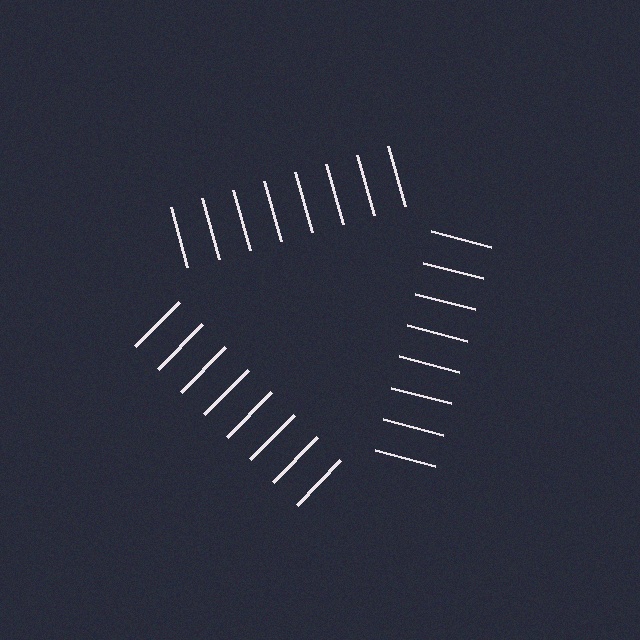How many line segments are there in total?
24 — 8 along each of the 3 edges.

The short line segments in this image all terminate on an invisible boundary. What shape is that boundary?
An illusory triangle — the line segments terminate on its edges but no continuous stroke is drawn.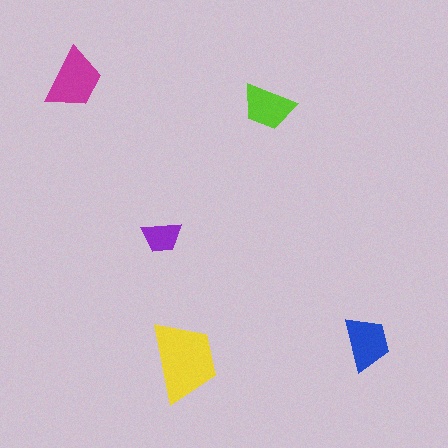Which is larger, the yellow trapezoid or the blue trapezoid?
The yellow one.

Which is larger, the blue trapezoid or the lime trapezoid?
The blue one.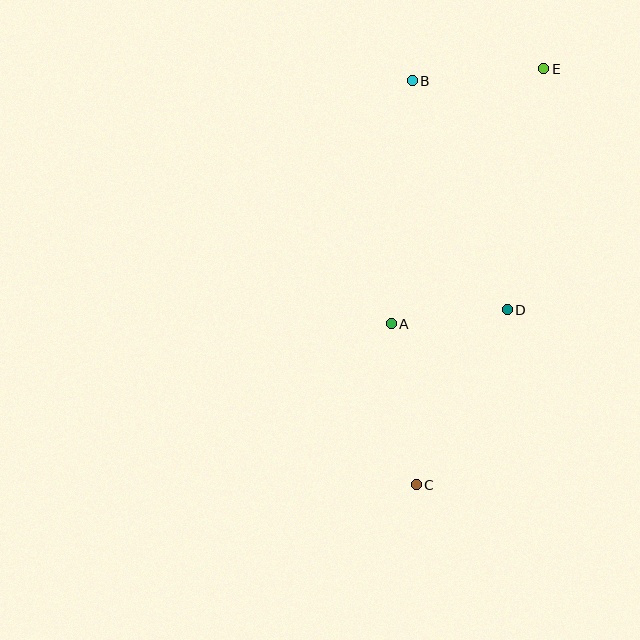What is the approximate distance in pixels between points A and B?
The distance between A and B is approximately 244 pixels.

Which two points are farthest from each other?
Points C and E are farthest from each other.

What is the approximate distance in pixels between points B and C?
The distance between B and C is approximately 404 pixels.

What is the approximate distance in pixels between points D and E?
The distance between D and E is approximately 244 pixels.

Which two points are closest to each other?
Points A and D are closest to each other.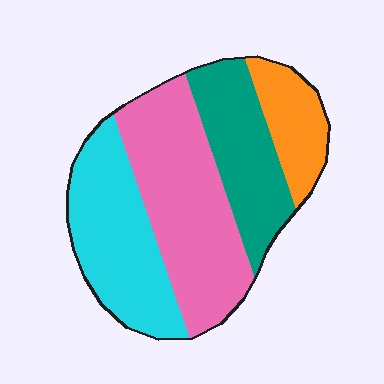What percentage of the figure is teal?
Teal covers roughly 20% of the figure.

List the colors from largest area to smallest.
From largest to smallest: pink, cyan, teal, orange.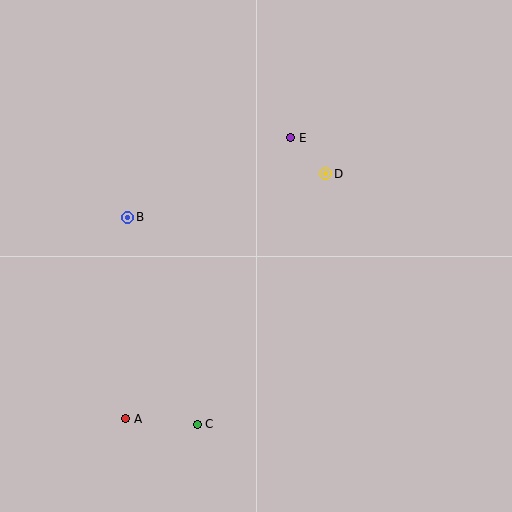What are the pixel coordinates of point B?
Point B is at (128, 217).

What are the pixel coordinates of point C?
Point C is at (197, 424).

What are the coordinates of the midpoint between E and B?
The midpoint between E and B is at (209, 178).